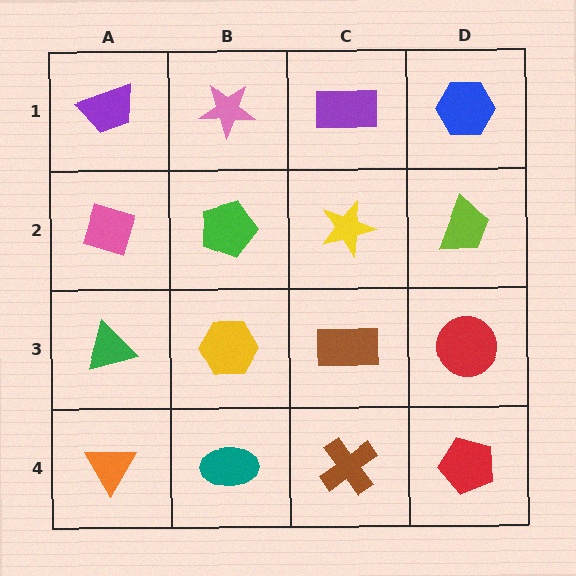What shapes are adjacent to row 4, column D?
A red circle (row 3, column D), a brown cross (row 4, column C).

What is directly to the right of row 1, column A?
A pink star.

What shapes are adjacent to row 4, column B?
A yellow hexagon (row 3, column B), an orange triangle (row 4, column A), a brown cross (row 4, column C).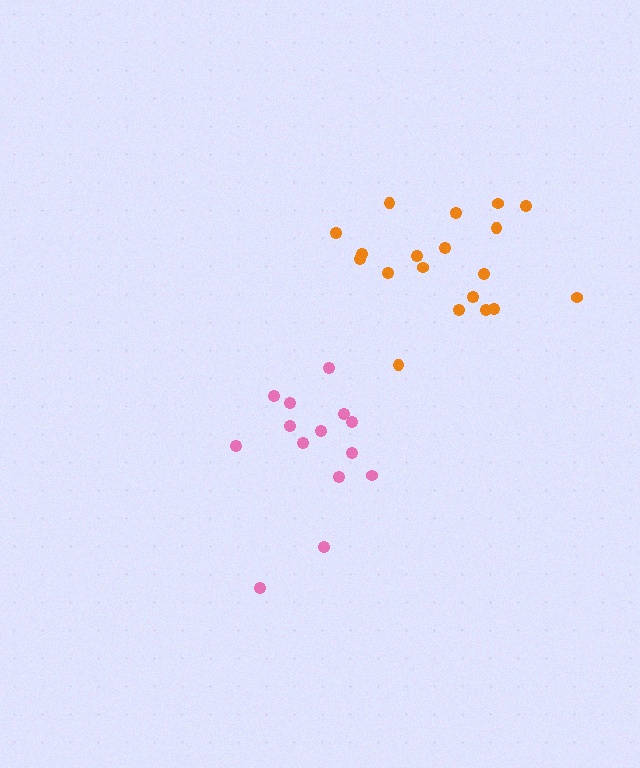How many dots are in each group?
Group 1: 19 dots, Group 2: 14 dots (33 total).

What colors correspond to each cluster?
The clusters are colored: orange, pink.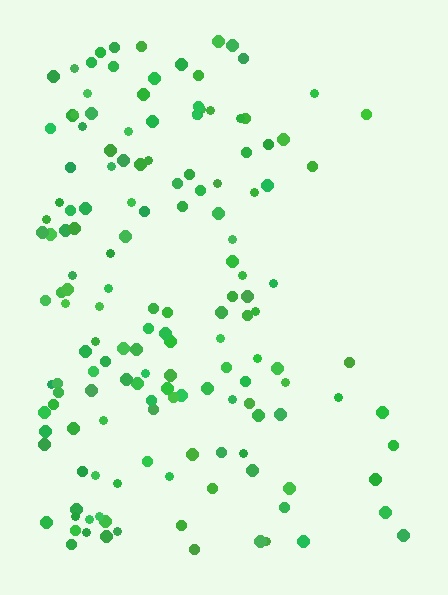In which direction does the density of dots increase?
From right to left, with the left side densest.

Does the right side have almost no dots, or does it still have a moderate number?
Still a moderate number, just noticeably fewer than the left.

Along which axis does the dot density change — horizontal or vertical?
Horizontal.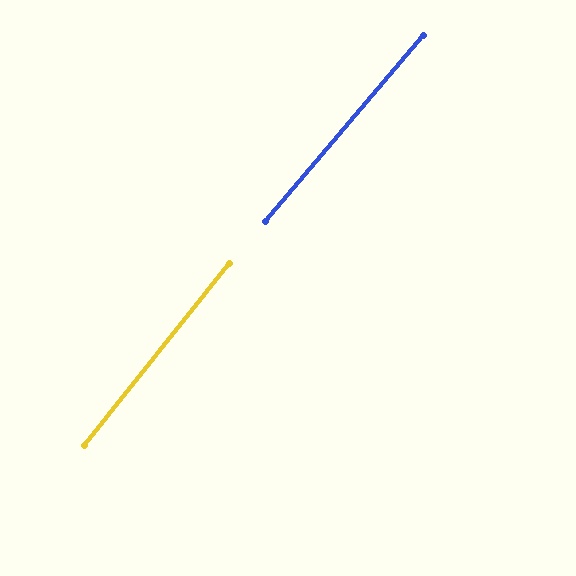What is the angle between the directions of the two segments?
Approximately 2 degrees.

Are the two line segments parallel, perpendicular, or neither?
Parallel — their directions differ by only 1.8°.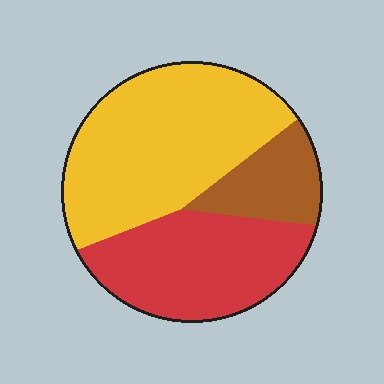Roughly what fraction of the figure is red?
Red takes up between a quarter and a half of the figure.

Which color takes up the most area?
Yellow, at roughly 50%.